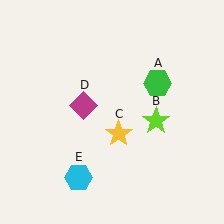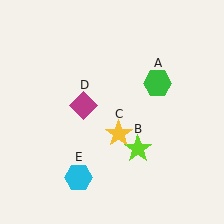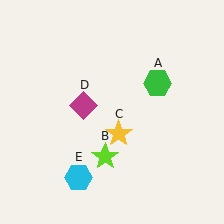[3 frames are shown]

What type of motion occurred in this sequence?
The lime star (object B) rotated clockwise around the center of the scene.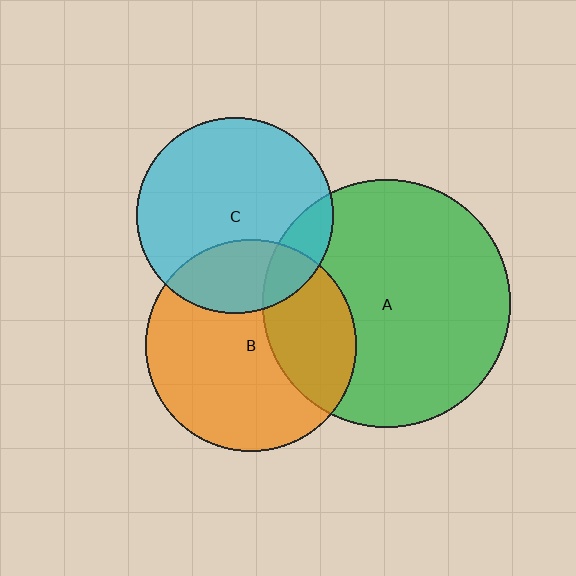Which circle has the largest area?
Circle A (green).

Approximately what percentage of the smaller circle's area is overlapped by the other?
Approximately 15%.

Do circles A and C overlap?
Yes.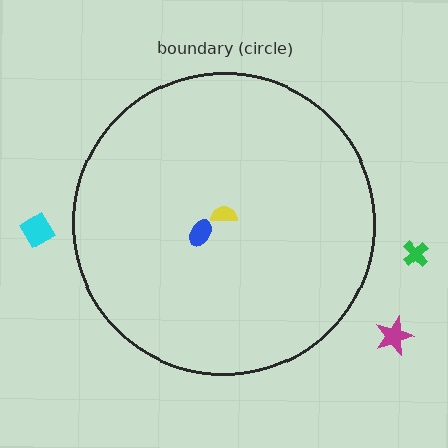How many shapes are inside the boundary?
2 inside, 3 outside.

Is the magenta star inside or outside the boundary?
Outside.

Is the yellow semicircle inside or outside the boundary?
Inside.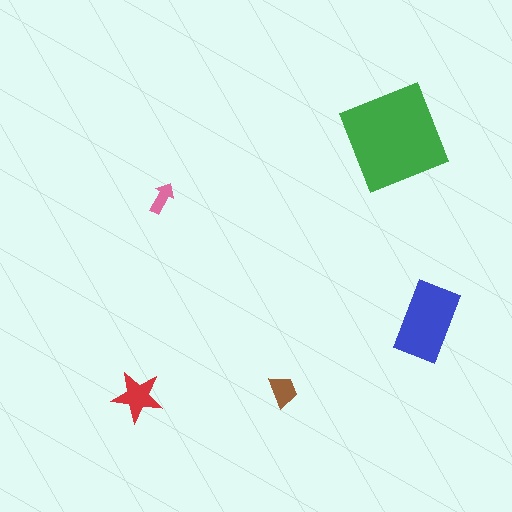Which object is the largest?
The green square.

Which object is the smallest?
The pink arrow.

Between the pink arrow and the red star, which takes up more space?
The red star.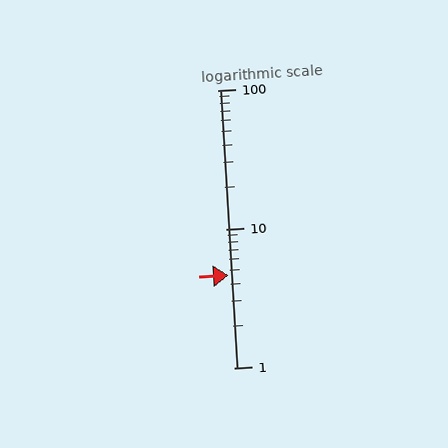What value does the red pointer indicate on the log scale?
The pointer indicates approximately 4.6.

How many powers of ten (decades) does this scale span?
The scale spans 2 decades, from 1 to 100.